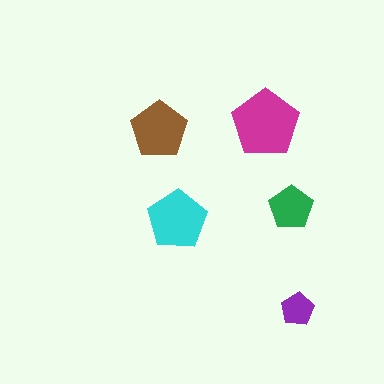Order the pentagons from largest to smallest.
the magenta one, the cyan one, the brown one, the green one, the purple one.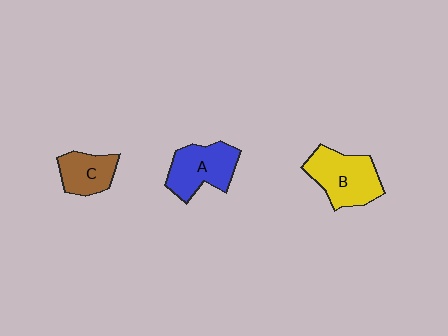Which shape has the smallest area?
Shape C (brown).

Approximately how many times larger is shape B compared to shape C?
Approximately 1.6 times.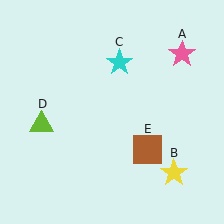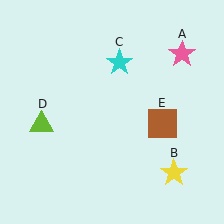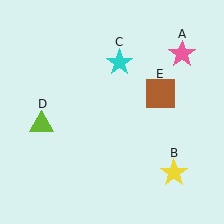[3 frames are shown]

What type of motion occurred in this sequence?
The brown square (object E) rotated counterclockwise around the center of the scene.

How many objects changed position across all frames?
1 object changed position: brown square (object E).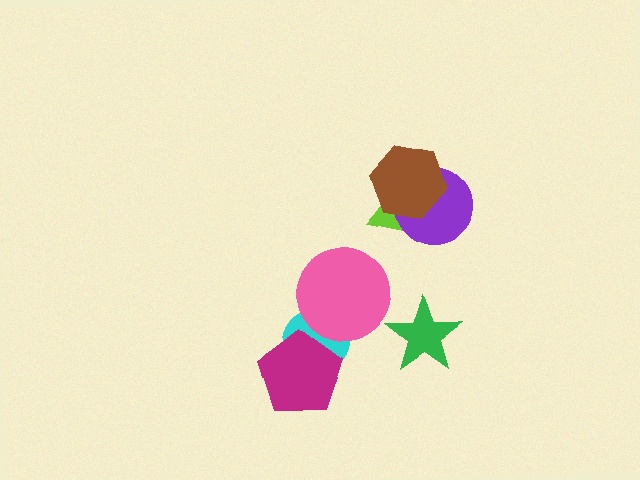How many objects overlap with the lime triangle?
2 objects overlap with the lime triangle.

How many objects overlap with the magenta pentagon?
1 object overlaps with the magenta pentagon.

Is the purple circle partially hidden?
Yes, it is partially covered by another shape.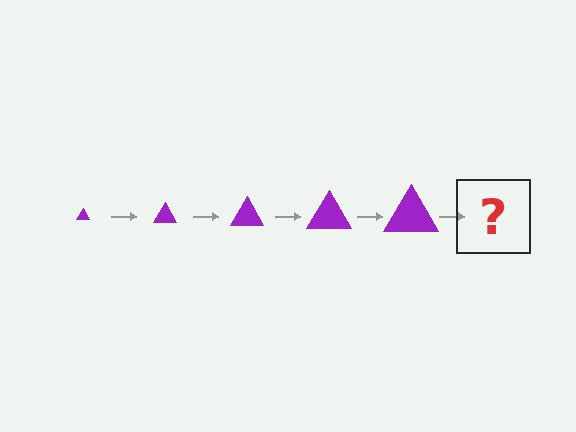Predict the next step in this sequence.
The next step is a purple triangle, larger than the previous one.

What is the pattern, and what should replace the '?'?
The pattern is that the triangle gets progressively larger each step. The '?' should be a purple triangle, larger than the previous one.